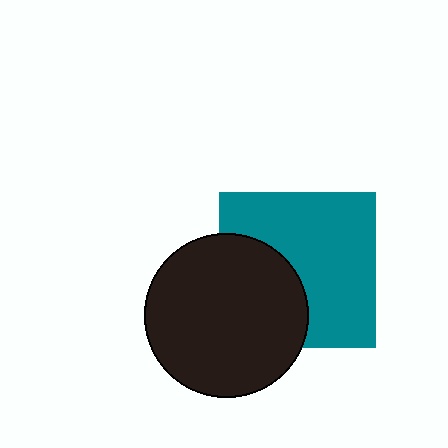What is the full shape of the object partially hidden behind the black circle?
The partially hidden object is a teal square.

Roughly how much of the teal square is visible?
About half of it is visible (roughly 64%).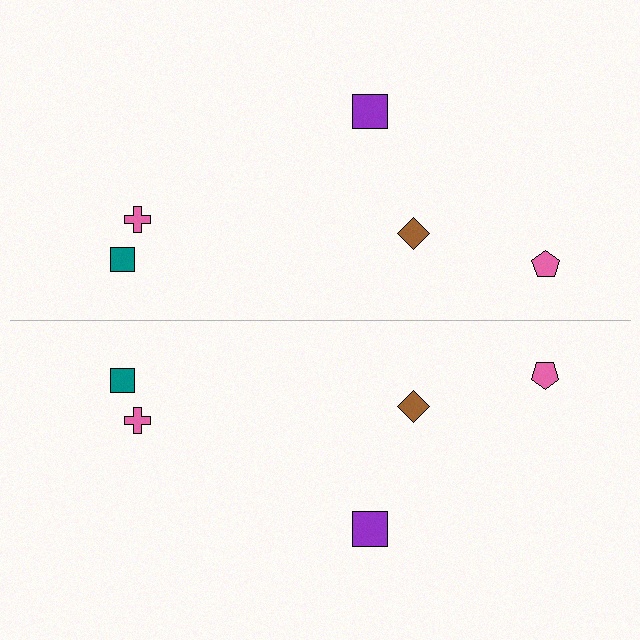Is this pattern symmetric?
Yes, this pattern has bilateral (reflection) symmetry.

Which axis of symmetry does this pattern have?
The pattern has a horizontal axis of symmetry running through the center of the image.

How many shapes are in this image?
There are 10 shapes in this image.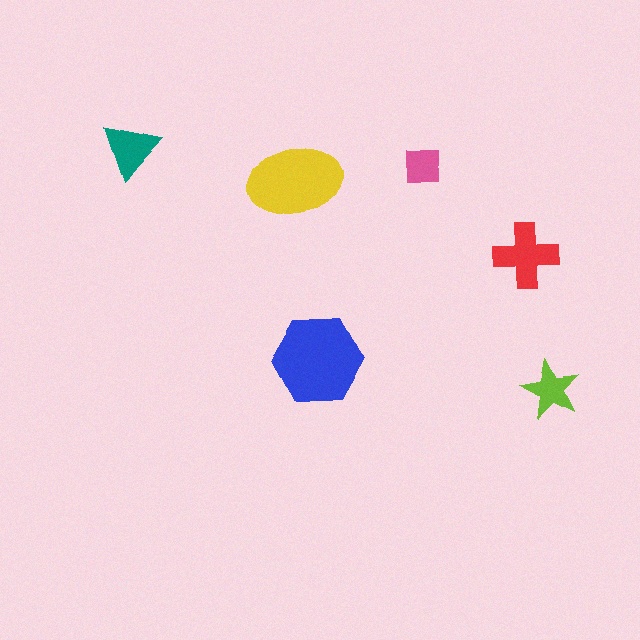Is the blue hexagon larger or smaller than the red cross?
Larger.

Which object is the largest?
The blue hexagon.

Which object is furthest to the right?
The lime star is rightmost.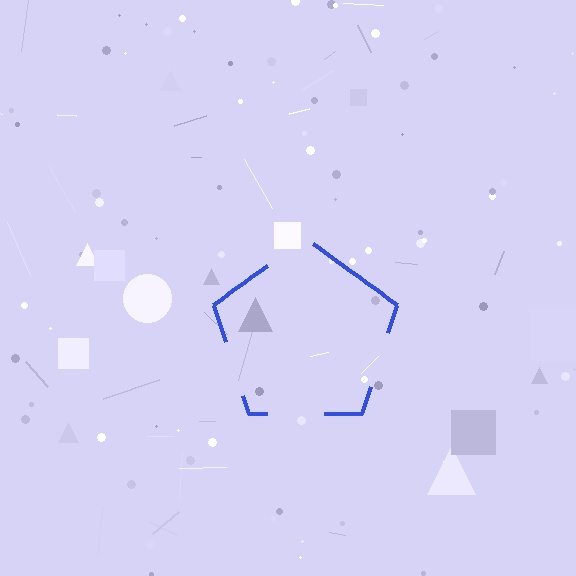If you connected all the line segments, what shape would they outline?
They would outline a pentagon.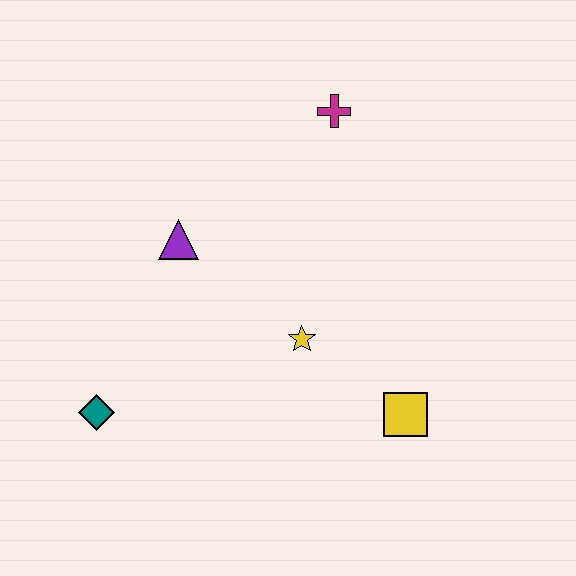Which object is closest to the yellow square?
The yellow star is closest to the yellow square.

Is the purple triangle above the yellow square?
Yes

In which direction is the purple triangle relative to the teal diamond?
The purple triangle is above the teal diamond.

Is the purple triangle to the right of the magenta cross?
No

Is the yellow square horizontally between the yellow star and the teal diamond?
No